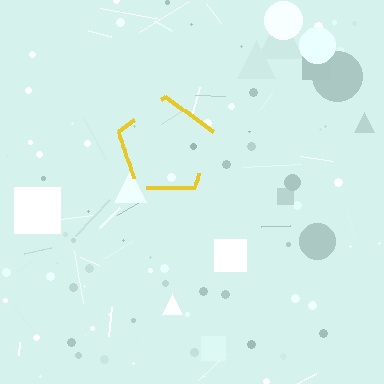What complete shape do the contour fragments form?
The contour fragments form a pentagon.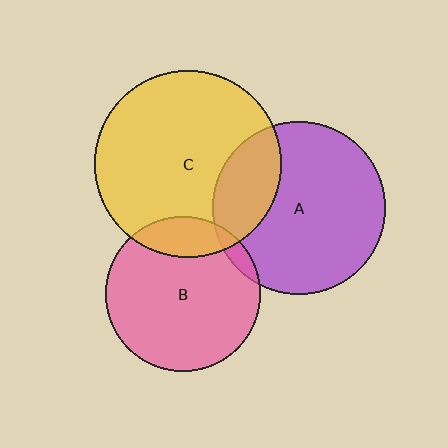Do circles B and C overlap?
Yes.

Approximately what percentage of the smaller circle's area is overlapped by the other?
Approximately 15%.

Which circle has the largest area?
Circle C (yellow).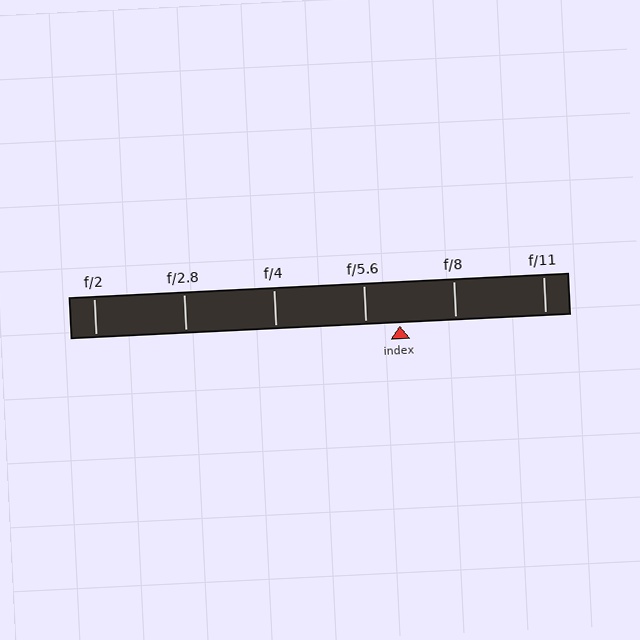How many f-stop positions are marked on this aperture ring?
There are 6 f-stop positions marked.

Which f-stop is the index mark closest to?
The index mark is closest to f/5.6.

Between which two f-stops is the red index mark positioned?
The index mark is between f/5.6 and f/8.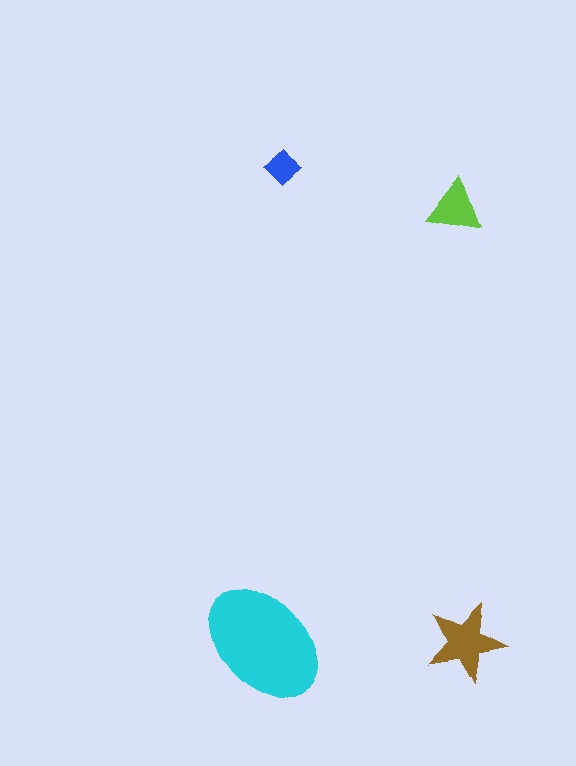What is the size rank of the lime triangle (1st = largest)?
3rd.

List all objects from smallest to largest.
The blue diamond, the lime triangle, the brown star, the cyan ellipse.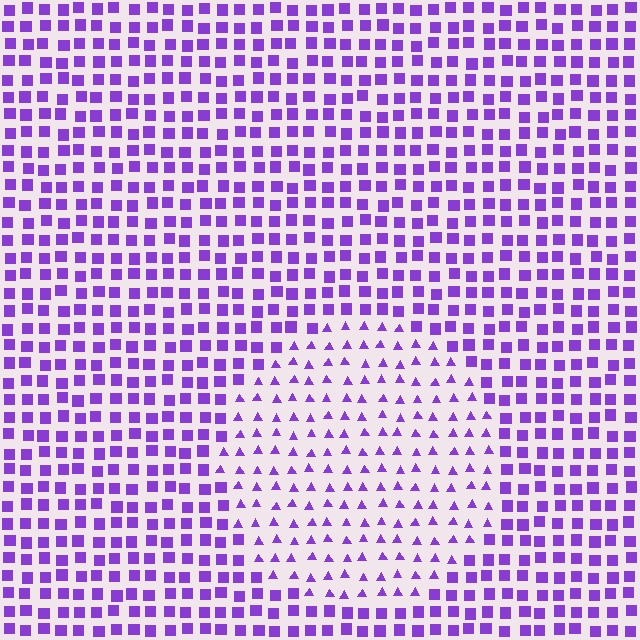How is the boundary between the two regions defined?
The boundary is defined by a change in element shape: triangles inside vs. squares outside. All elements share the same color and spacing.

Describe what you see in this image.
The image is filled with small purple elements arranged in a uniform grid. A circle-shaped region contains triangles, while the surrounding area contains squares. The boundary is defined purely by the change in element shape.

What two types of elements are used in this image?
The image uses triangles inside the circle region and squares outside it.